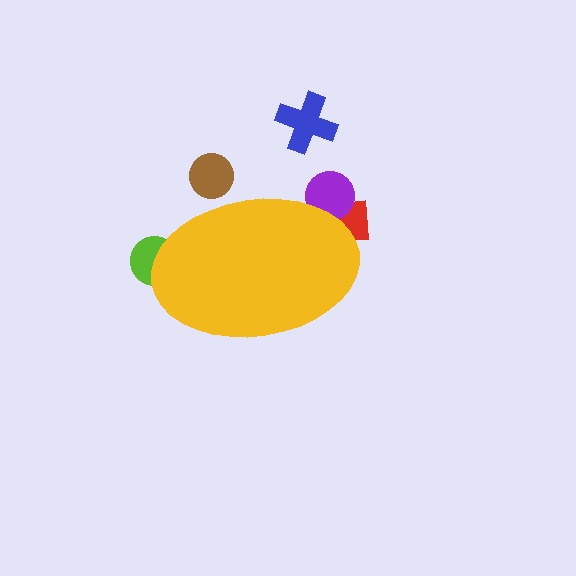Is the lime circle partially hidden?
Yes, the lime circle is partially hidden behind the yellow ellipse.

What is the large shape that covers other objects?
A yellow ellipse.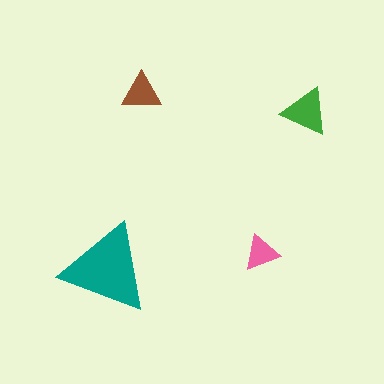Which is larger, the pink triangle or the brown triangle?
The brown one.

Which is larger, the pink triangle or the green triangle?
The green one.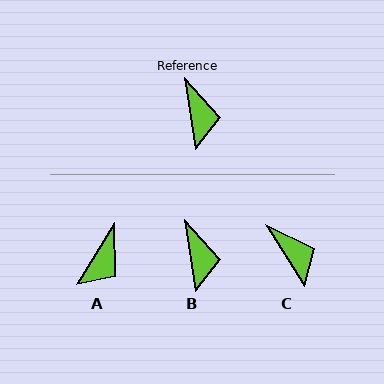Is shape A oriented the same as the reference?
No, it is off by about 41 degrees.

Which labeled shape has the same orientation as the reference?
B.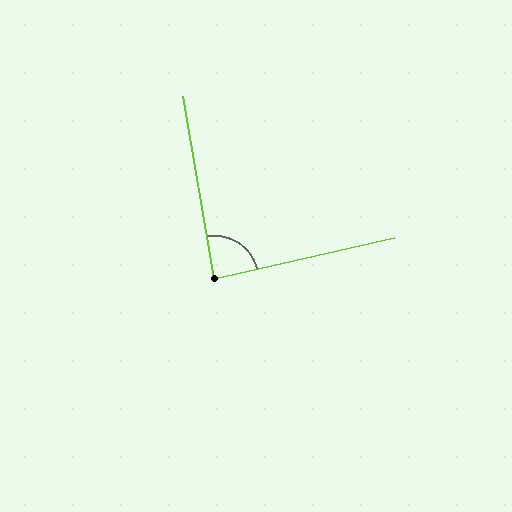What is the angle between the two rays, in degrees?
Approximately 87 degrees.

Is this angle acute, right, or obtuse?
It is approximately a right angle.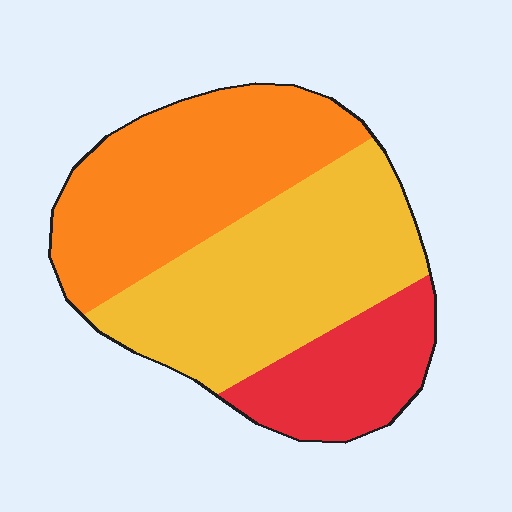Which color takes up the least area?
Red, at roughly 20%.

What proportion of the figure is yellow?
Yellow takes up about two fifths (2/5) of the figure.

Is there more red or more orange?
Orange.